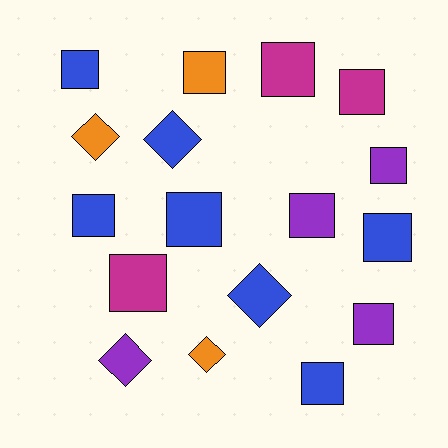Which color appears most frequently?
Blue, with 7 objects.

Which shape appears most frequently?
Square, with 12 objects.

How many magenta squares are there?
There are 3 magenta squares.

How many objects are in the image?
There are 17 objects.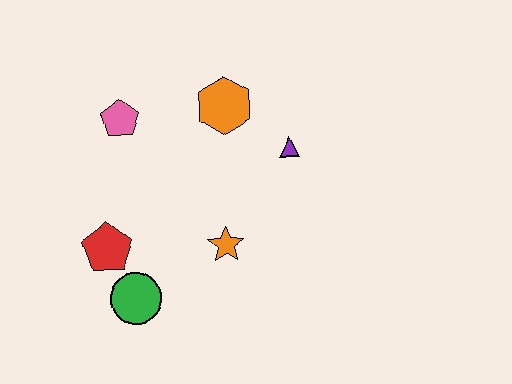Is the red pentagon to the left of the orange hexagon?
Yes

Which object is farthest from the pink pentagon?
The green circle is farthest from the pink pentagon.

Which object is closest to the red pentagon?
The green circle is closest to the red pentagon.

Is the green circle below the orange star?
Yes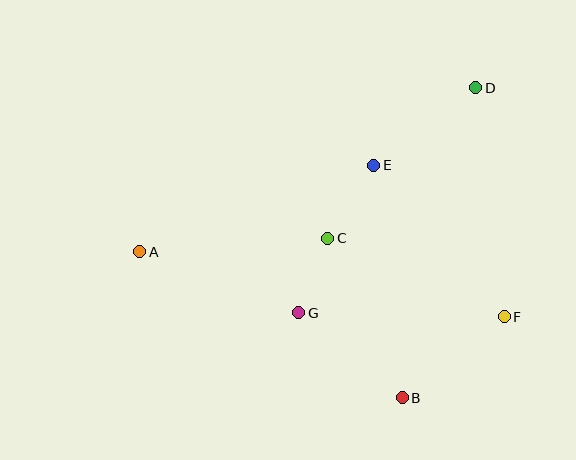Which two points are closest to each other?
Points C and G are closest to each other.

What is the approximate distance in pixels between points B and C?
The distance between B and C is approximately 176 pixels.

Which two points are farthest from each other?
Points A and D are farthest from each other.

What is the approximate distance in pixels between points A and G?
The distance between A and G is approximately 170 pixels.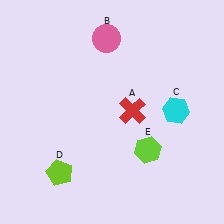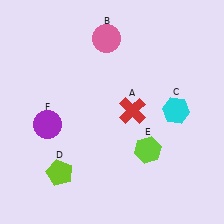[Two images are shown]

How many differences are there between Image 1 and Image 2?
There is 1 difference between the two images.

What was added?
A purple circle (F) was added in Image 2.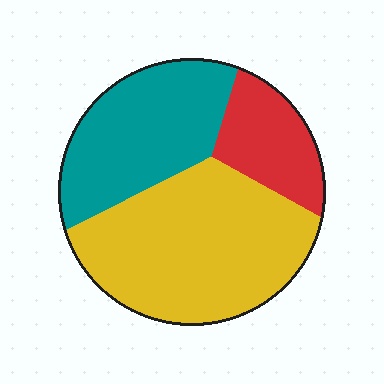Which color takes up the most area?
Yellow, at roughly 50%.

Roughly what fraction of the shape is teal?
Teal takes up about one third (1/3) of the shape.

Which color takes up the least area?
Red, at roughly 15%.